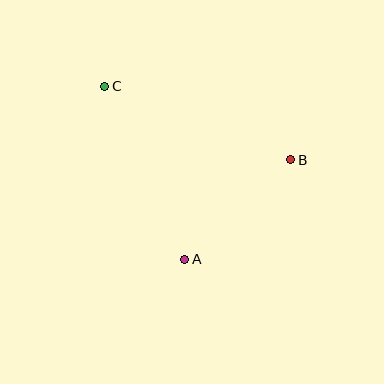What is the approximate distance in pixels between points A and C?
The distance between A and C is approximately 190 pixels.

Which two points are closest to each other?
Points A and B are closest to each other.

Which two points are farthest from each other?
Points B and C are farthest from each other.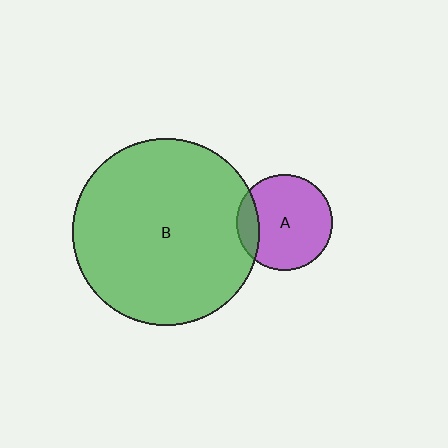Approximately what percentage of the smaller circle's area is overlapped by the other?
Approximately 15%.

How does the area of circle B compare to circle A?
Approximately 3.8 times.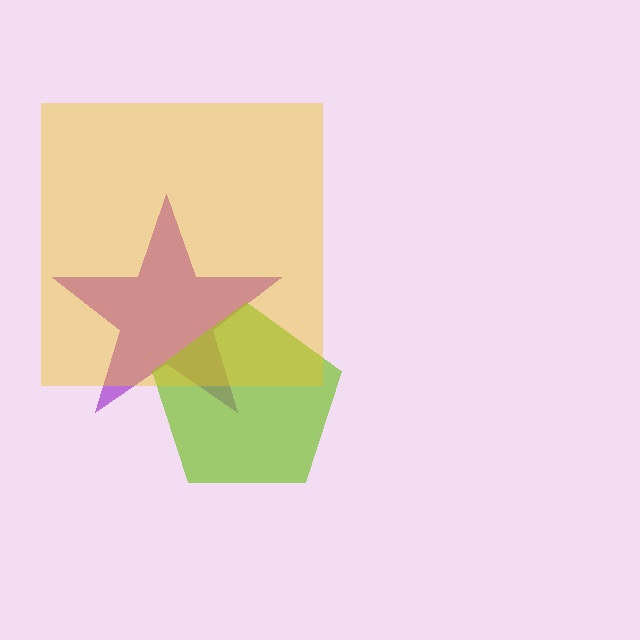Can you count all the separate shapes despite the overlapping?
Yes, there are 3 separate shapes.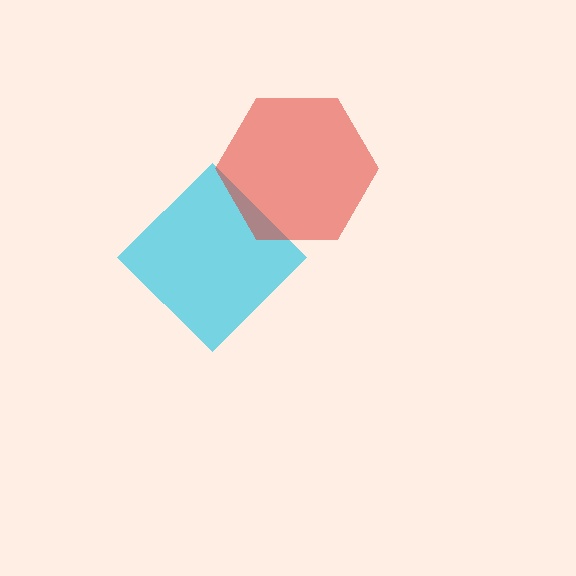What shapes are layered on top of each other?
The layered shapes are: a cyan diamond, a red hexagon.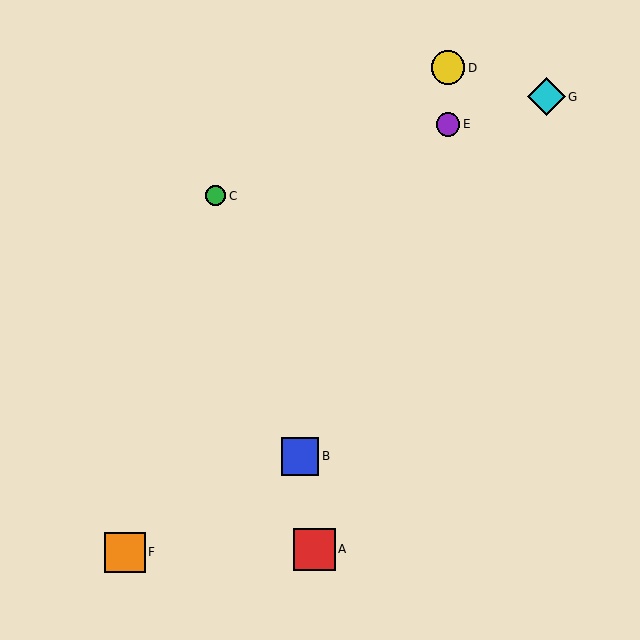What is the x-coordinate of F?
Object F is at x≈125.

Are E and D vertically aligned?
Yes, both are at x≈448.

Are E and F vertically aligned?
No, E is at x≈448 and F is at x≈125.